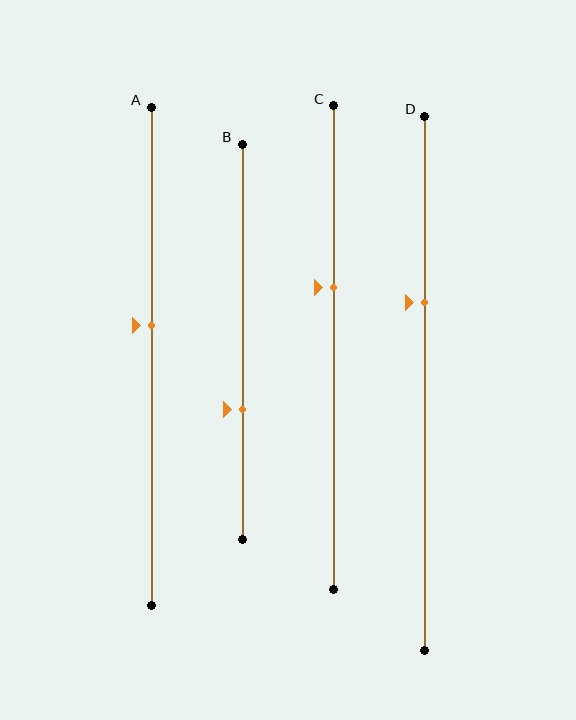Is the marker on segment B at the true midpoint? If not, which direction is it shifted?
No, the marker on segment B is shifted downward by about 17% of the segment length.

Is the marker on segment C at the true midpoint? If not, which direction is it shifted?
No, the marker on segment C is shifted upward by about 12% of the segment length.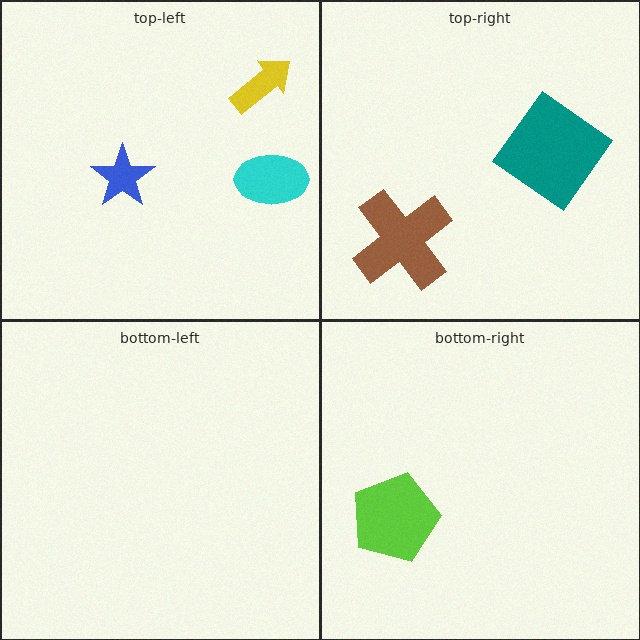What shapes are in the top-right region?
The brown cross, the teal diamond.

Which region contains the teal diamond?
The top-right region.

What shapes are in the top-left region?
The yellow arrow, the blue star, the cyan ellipse.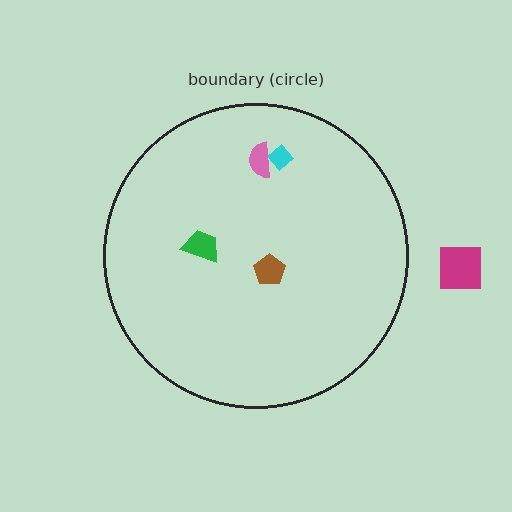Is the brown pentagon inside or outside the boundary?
Inside.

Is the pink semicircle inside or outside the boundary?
Inside.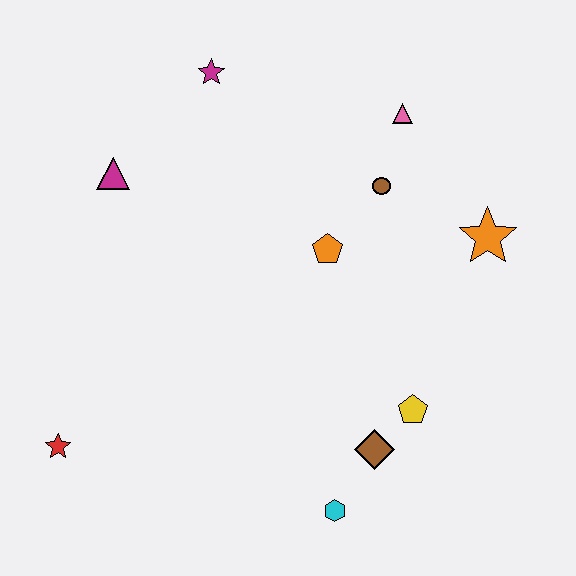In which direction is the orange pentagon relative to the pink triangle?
The orange pentagon is below the pink triangle.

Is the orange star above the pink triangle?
No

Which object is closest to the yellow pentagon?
The brown diamond is closest to the yellow pentagon.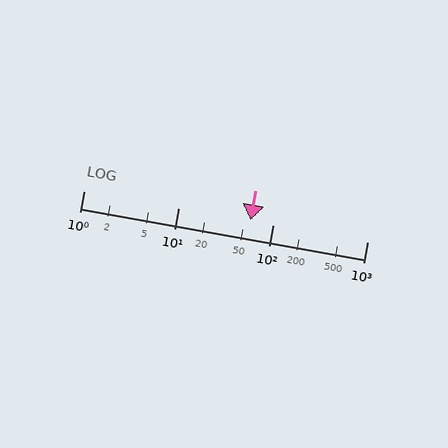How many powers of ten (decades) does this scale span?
The scale spans 3 decades, from 1 to 1000.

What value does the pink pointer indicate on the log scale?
The pointer indicates approximately 58.